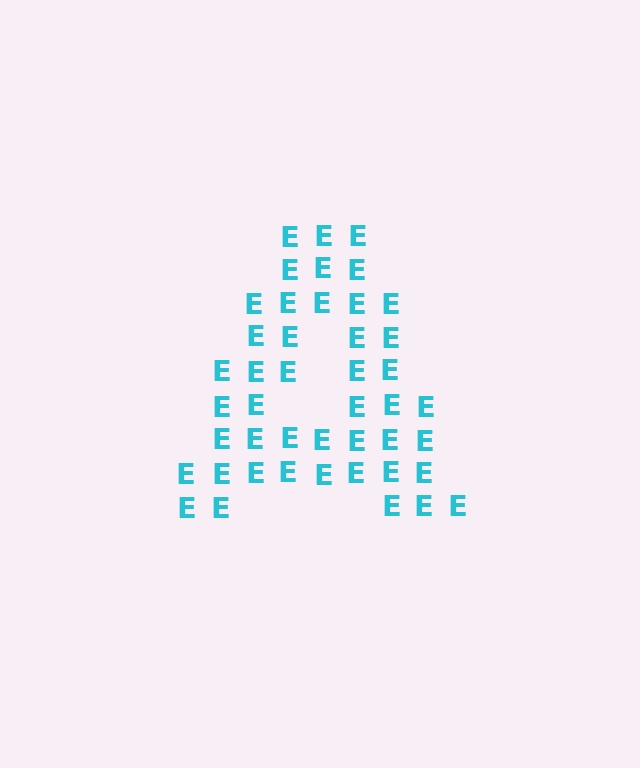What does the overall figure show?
The overall figure shows the letter A.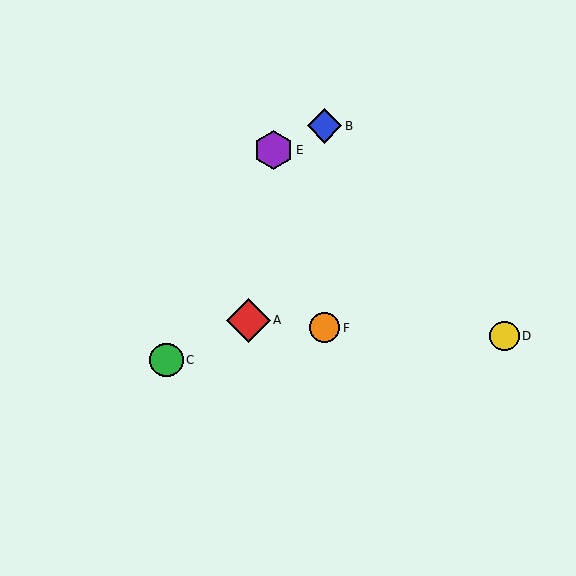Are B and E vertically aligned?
No, B is at x≈324 and E is at x≈274.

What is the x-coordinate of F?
Object F is at x≈324.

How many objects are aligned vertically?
2 objects (B, F) are aligned vertically.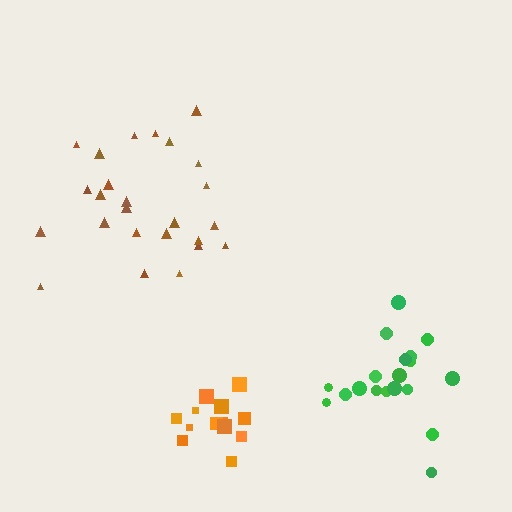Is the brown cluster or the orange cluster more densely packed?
Orange.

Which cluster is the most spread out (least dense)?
Green.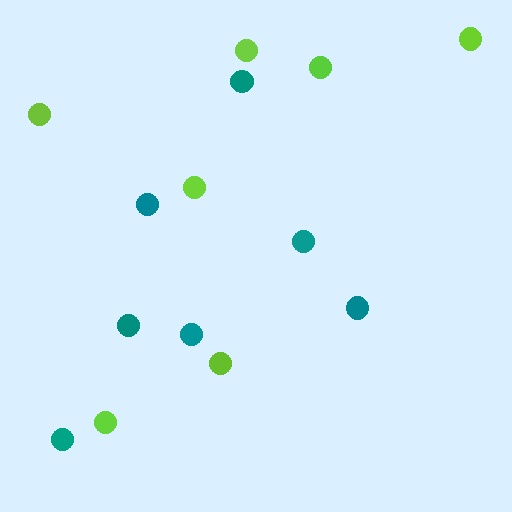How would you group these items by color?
There are 2 groups: one group of teal circles (7) and one group of lime circles (7).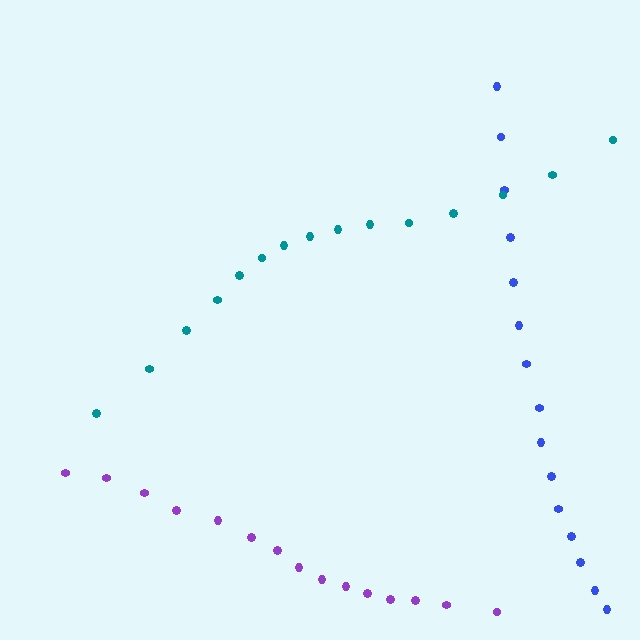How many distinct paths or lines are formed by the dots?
There are 3 distinct paths.